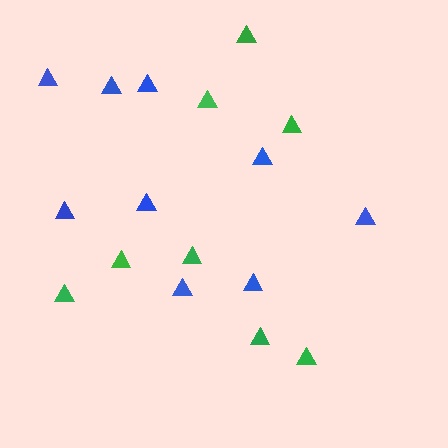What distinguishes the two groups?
There are 2 groups: one group of green triangles (8) and one group of blue triangles (9).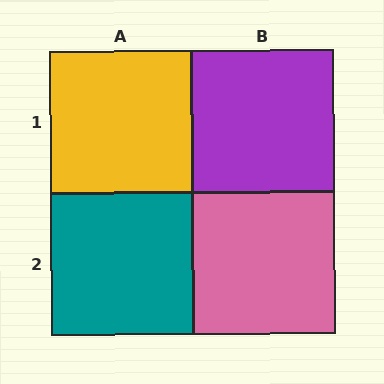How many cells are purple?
1 cell is purple.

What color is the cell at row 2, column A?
Teal.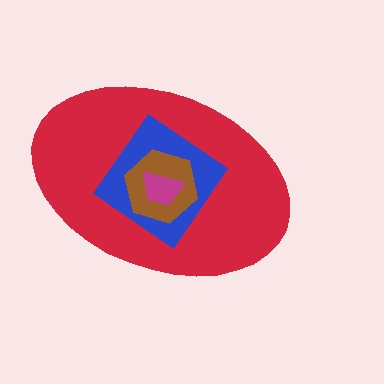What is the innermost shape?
The magenta trapezoid.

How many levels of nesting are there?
4.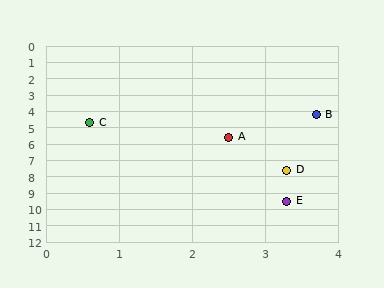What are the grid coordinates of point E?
Point E is at approximately (3.3, 9.5).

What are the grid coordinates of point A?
Point A is at approximately (2.5, 5.6).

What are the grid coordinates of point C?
Point C is at approximately (0.6, 4.7).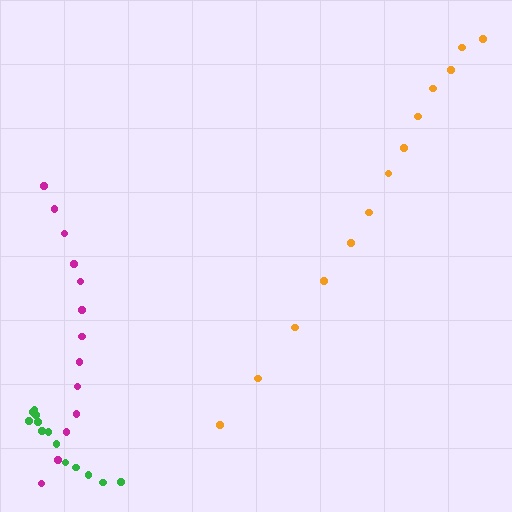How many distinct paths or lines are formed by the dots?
There are 3 distinct paths.